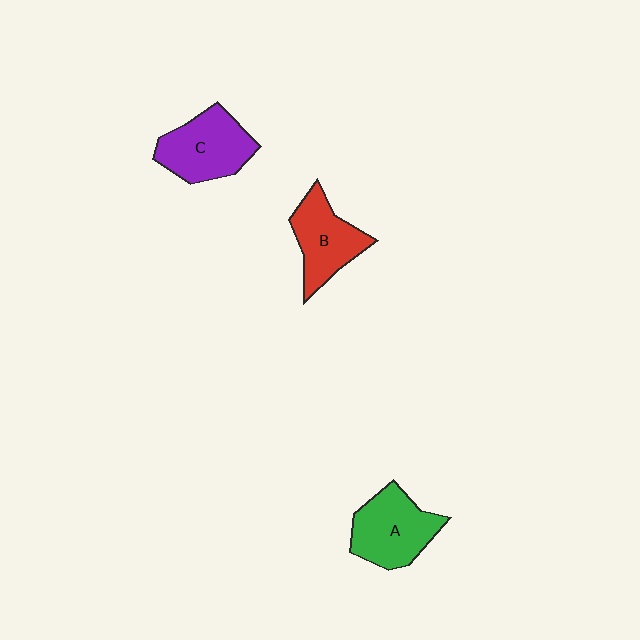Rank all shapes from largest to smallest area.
From largest to smallest: C (purple), A (green), B (red).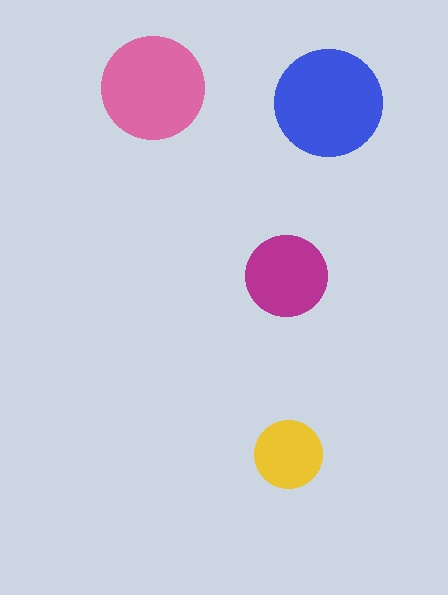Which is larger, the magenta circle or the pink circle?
The pink one.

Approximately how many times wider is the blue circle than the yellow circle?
About 1.5 times wider.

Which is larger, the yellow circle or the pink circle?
The pink one.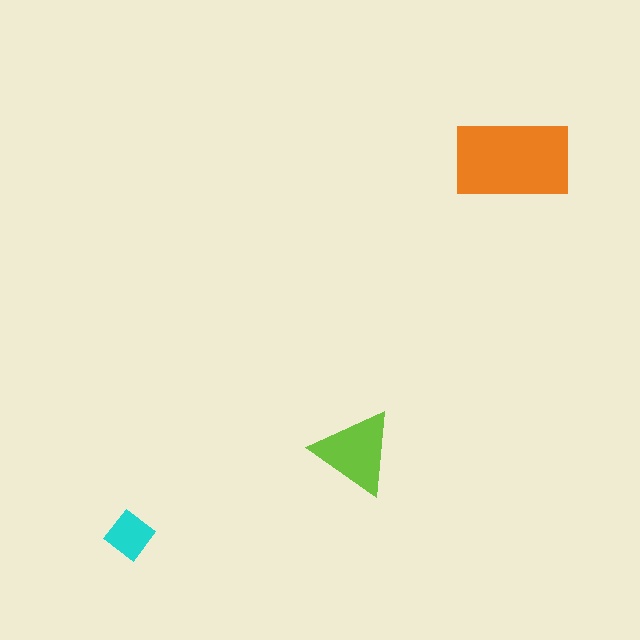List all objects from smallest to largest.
The cyan diamond, the lime triangle, the orange rectangle.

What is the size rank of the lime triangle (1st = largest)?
2nd.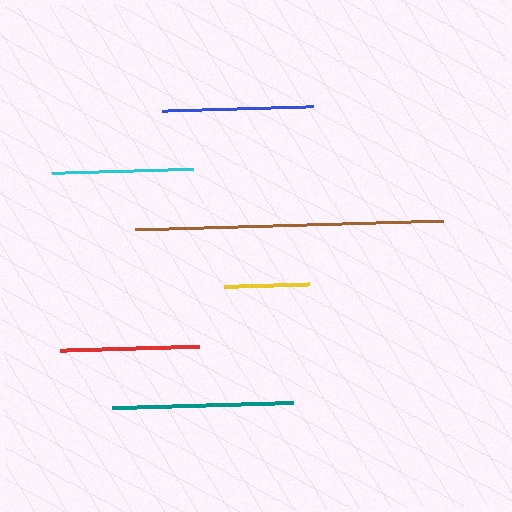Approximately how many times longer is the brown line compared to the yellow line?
The brown line is approximately 3.6 times the length of the yellow line.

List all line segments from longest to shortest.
From longest to shortest: brown, teal, blue, cyan, red, yellow.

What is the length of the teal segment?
The teal segment is approximately 181 pixels long.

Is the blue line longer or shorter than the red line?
The blue line is longer than the red line.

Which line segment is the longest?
The brown line is the longest at approximately 308 pixels.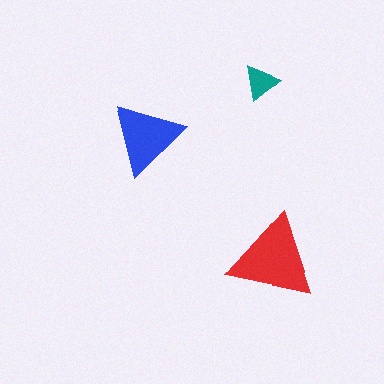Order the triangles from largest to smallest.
the red one, the blue one, the teal one.